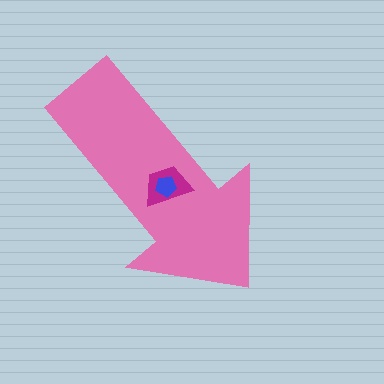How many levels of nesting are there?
3.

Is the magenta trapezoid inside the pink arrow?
Yes.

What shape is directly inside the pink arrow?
The magenta trapezoid.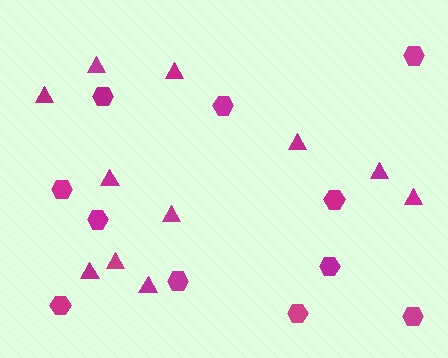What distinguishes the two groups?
There are 2 groups: one group of triangles (11) and one group of hexagons (11).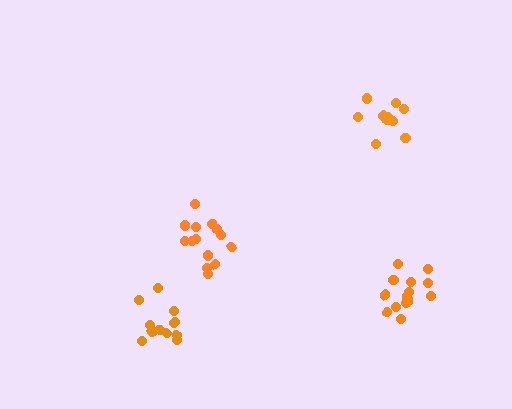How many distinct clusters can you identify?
There are 4 distinct clusters.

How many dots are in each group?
Group 1: 14 dots, Group 2: 11 dots, Group 3: 15 dots, Group 4: 14 dots (54 total).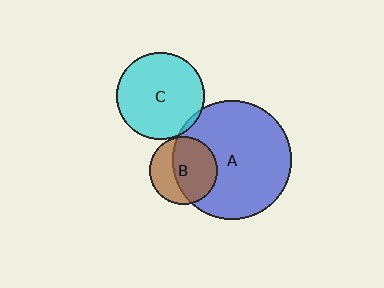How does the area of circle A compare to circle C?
Approximately 1.8 times.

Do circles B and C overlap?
Yes.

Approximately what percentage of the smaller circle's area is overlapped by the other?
Approximately 5%.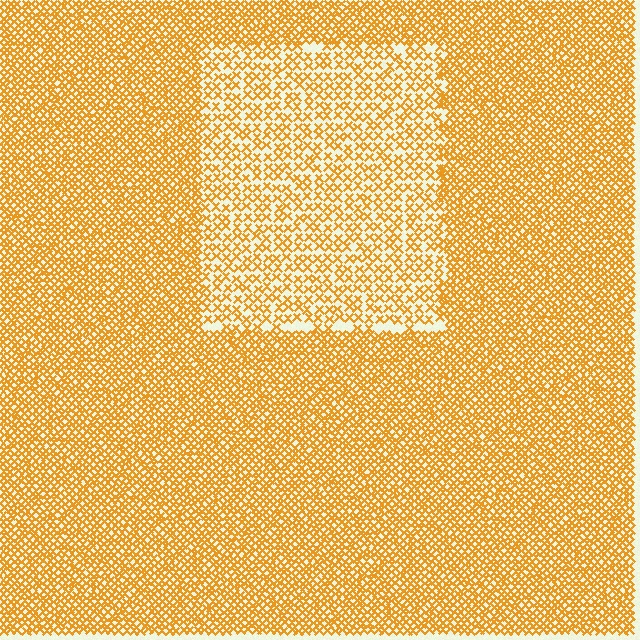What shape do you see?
I see a rectangle.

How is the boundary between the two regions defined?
The boundary is defined by a change in element density (approximately 2.0x ratio). All elements are the same color, size, and shape.